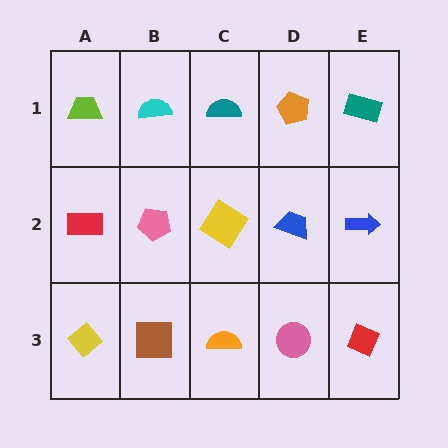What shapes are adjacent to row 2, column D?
An orange pentagon (row 1, column D), a pink circle (row 3, column D), a yellow diamond (row 2, column C), a blue arrow (row 2, column E).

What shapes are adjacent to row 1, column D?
A blue trapezoid (row 2, column D), a teal semicircle (row 1, column C), a teal rectangle (row 1, column E).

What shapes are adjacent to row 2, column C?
A teal semicircle (row 1, column C), an orange semicircle (row 3, column C), a pink pentagon (row 2, column B), a blue trapezoid (row 2, column D).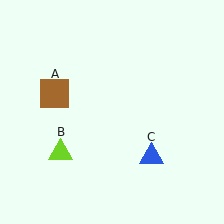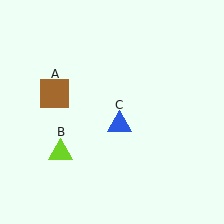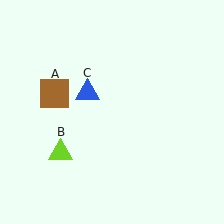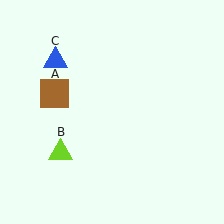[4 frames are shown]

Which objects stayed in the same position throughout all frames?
Brown square (object A) and lime triangle (object B) remained stationary.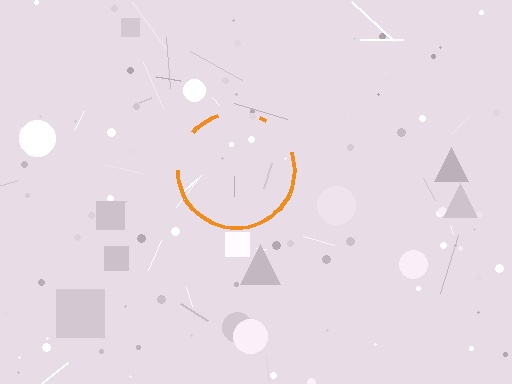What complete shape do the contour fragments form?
The contour fragments form a circle.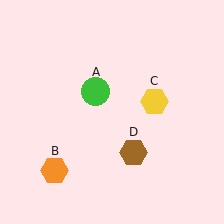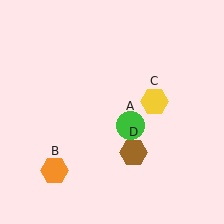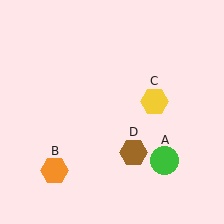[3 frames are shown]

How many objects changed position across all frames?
1 object changed position: green circle (object A).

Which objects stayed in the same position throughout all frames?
Orange hexagon (object B) and yellow hexagon (object C) and brown hexagon (object D) remained stationary.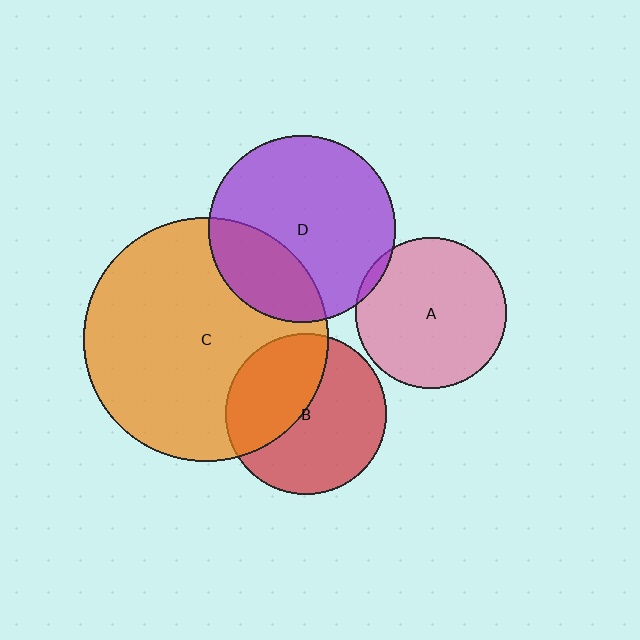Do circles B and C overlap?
Yes.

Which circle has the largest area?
Circle C (orange).